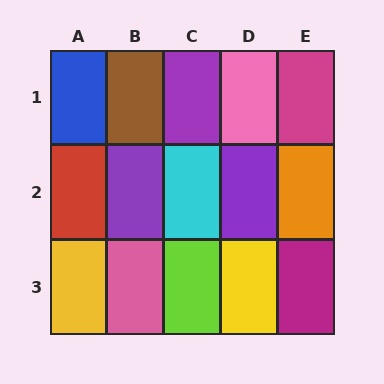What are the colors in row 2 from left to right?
Red, purple, cyan, purple, orange.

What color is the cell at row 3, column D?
Yellow.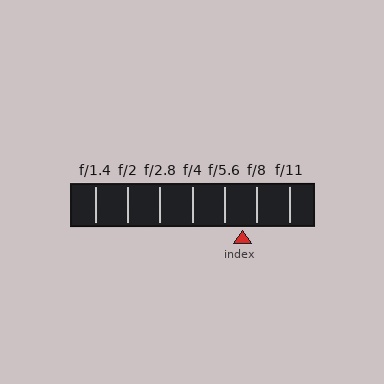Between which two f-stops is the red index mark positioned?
The index mark is between f/5.6 and f/8.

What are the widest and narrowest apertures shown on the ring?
The widest aperture shown is f/1.4 and the narrowest is f/11.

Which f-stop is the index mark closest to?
The index mark is closest to f/8.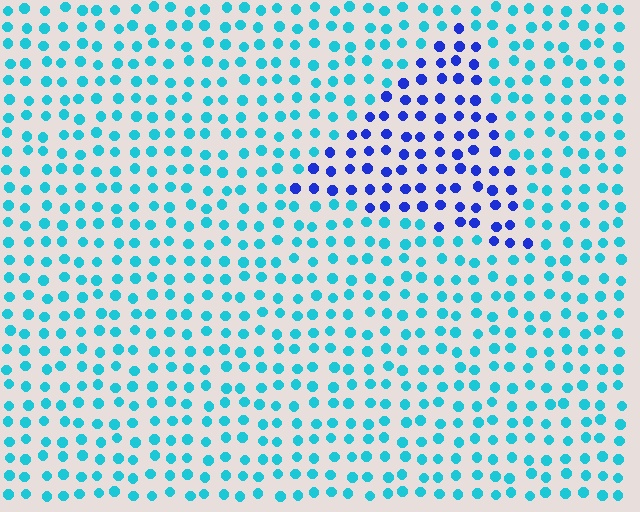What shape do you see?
I see a triangle.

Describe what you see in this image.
The image is filled with small cyan elements in a uniform arrangement. A triangle-shaped region is visible where the elements are tinted to a slightly different hue, forming a subtle color boundary.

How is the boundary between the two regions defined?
The boundary is defined purely by a slight shift in hue (about 49 degrees). Spacing, size, and orientation are identical on both sides.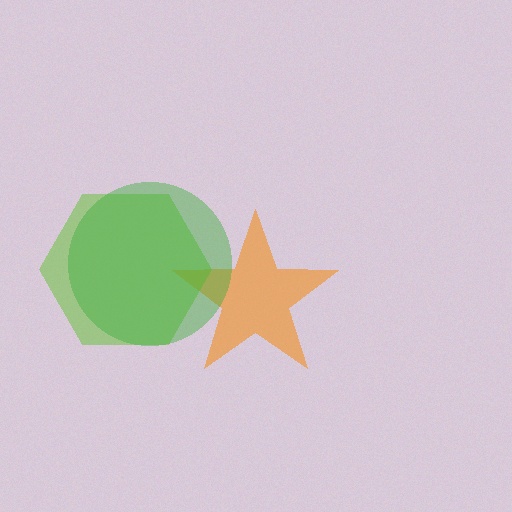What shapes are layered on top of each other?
The layered shapes are: an orange star, a lime hexagon, a green circle.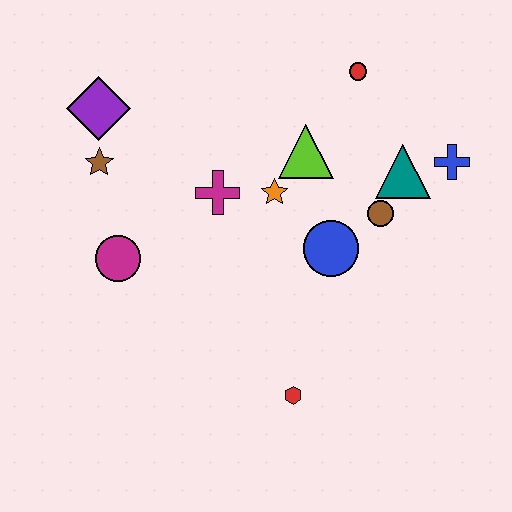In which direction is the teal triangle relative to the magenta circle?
The teal triangle is to the right of the magenta circle.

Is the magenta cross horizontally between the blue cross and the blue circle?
No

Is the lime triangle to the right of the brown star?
Yes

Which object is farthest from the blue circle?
The purple diamond is farthest from the blue circle.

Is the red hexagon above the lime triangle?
No